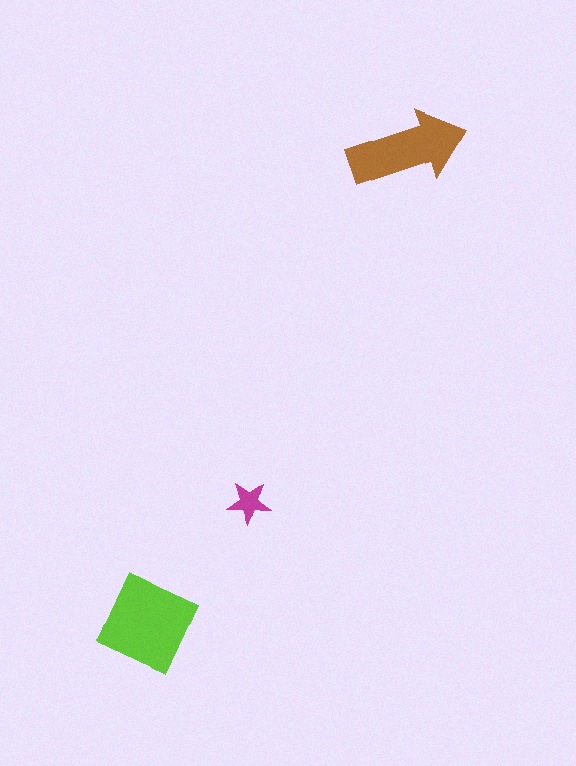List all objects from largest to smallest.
The lime diamond, the brown arrow, the magenta star.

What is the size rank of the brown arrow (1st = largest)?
2nd.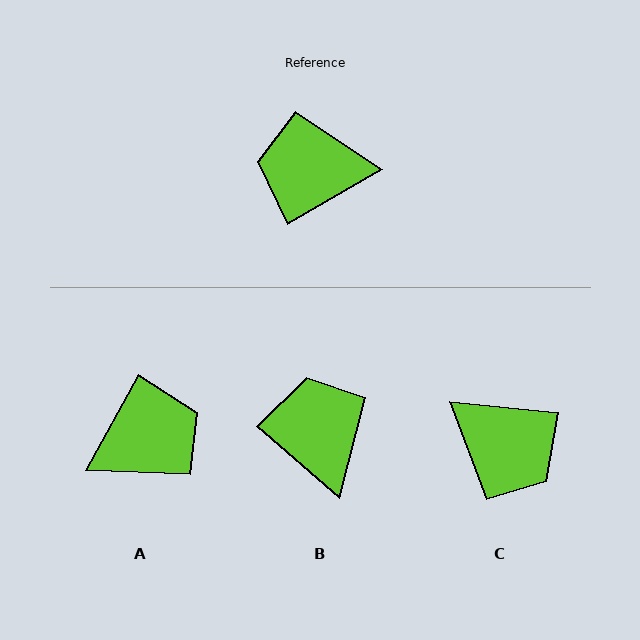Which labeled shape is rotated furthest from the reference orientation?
A, about 149 degrees away.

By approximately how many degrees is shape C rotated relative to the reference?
Approximately 144 degrees counter-clockwise.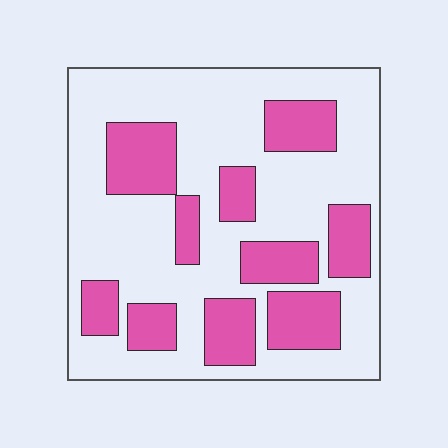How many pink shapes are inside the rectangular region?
10.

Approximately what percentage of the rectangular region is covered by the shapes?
Approximately 30%.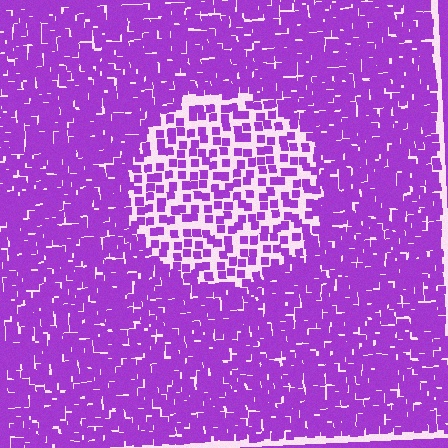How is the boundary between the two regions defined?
The boundary is defined by a change in element density (approximately 2.4x ratio). All elements are the same color, size, and shape.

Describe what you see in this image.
The image contains small purple elements arranged at two different densities. A circle-shaped region is visible where the elements are less densely packed than the surrounding area.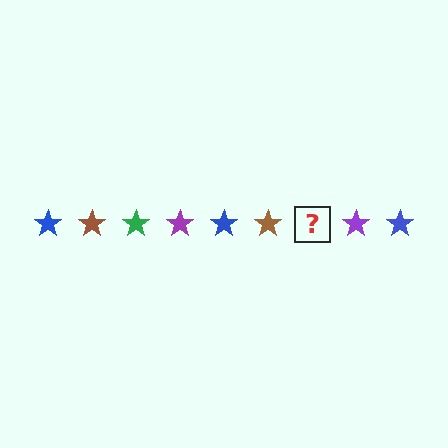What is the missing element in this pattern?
The missing element is a green star.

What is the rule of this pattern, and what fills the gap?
The rule is that the pattern cycles through blue, brown, green, purple stars. The gap should be filled with a green star.